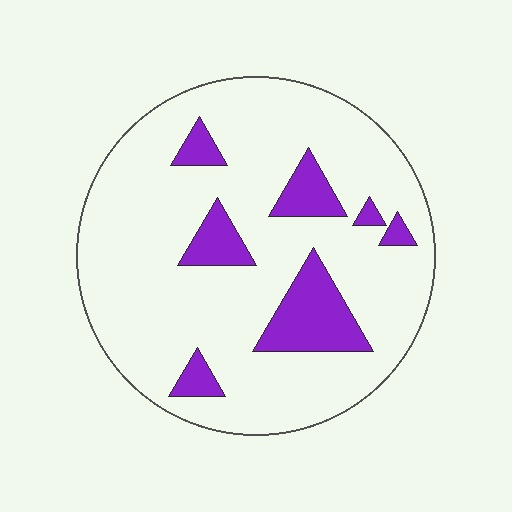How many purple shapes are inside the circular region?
7.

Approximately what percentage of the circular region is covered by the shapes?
Approximately 15%.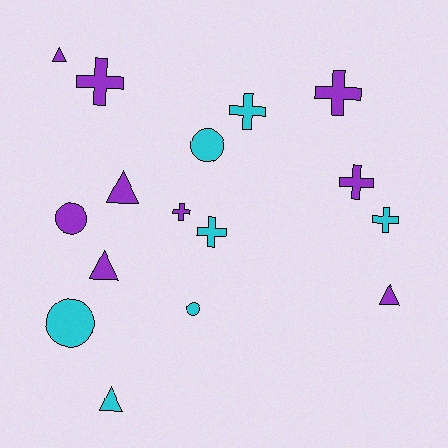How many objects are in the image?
There are 16 objects.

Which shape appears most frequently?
Cross, with 7 objects.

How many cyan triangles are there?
There is 1 cyan triangle.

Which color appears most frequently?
Purple, with 9 objects.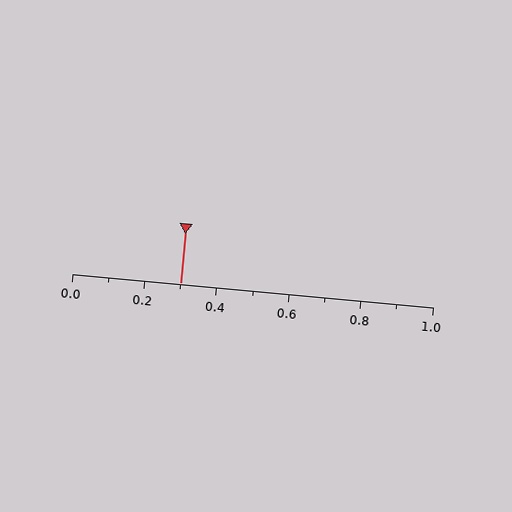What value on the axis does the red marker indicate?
The marker indicates approximately 0.3.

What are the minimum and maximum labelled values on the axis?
The axis runs from 0.0 to 1.0.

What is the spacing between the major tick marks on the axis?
The major ticks are spaced 0.2 apart.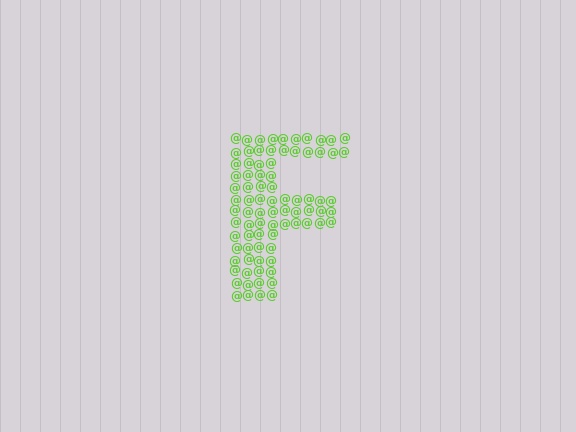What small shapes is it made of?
It is made of small at signs.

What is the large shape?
The large shape is the letter F.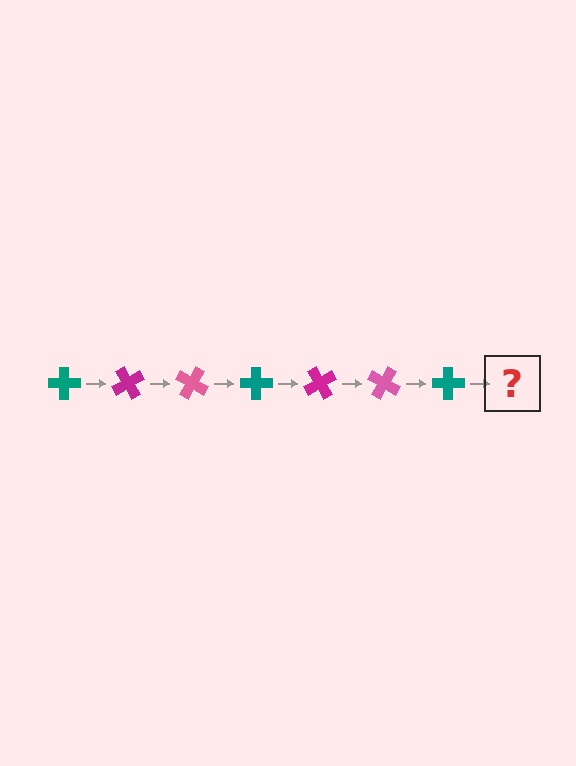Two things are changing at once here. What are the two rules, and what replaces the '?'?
The two rules are that it rotates 60 degrees each step and the color cycles through teal, magenta, and pink. The '?' should be a magenta cross, rotated 420 degrees from the start.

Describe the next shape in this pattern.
It should be a magenta cross, rotated 420 degrees from the start.